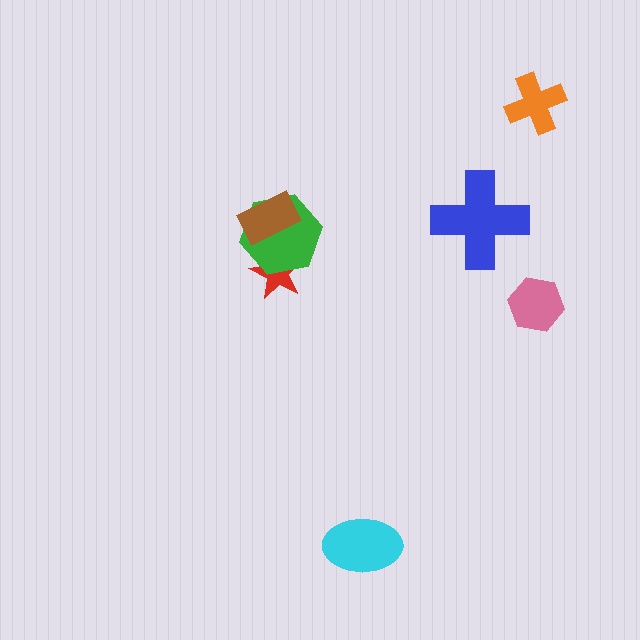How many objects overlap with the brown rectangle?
1 object overlaps with the brown rectangle.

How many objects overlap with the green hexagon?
2 objects overlap with the green hexagon.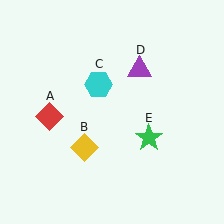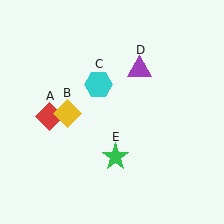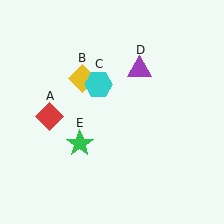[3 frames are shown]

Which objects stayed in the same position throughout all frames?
Red diamond (object A) and cyan hexagon (object C) and purple triangle (object D) remained stationary.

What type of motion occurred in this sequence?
The yellow diamond (object B), green star (object E) rotated clockwise around the center of the scene.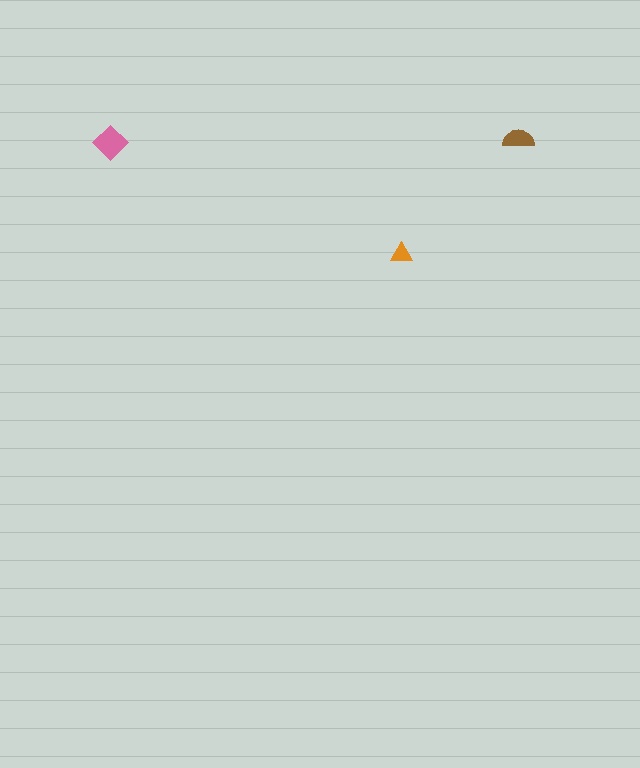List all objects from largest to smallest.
The pink diamond, the brown semicircle, the orange triangle.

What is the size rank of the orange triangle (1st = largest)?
3rd.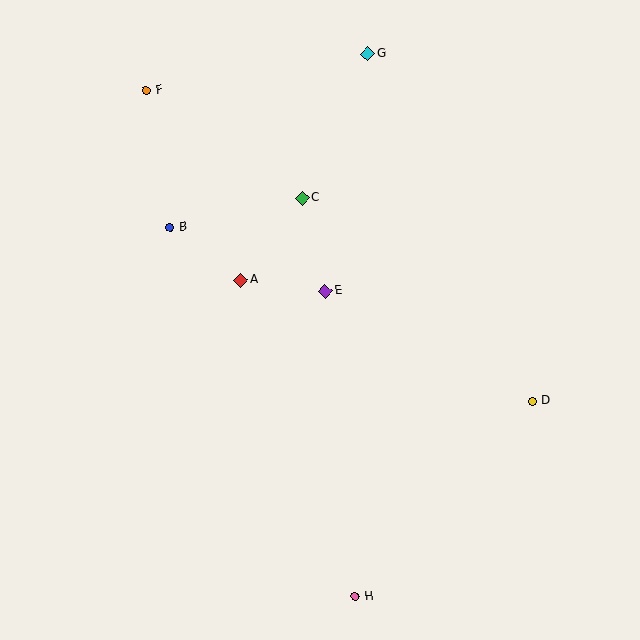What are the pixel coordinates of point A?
Point A is at (241, 280).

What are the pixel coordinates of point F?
Point F is at (146, 90).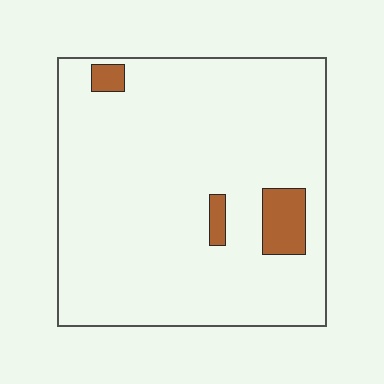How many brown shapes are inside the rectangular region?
3.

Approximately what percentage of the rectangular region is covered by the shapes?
Approximately 5%.